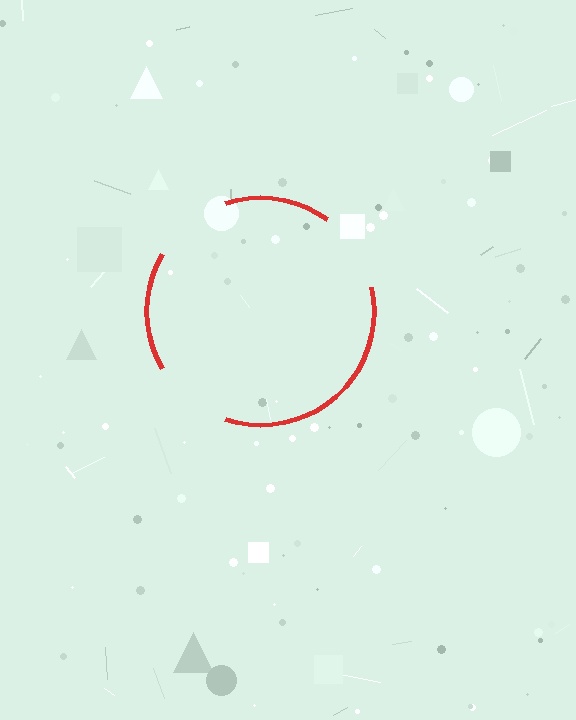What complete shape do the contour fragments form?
The contour fragments form a circle.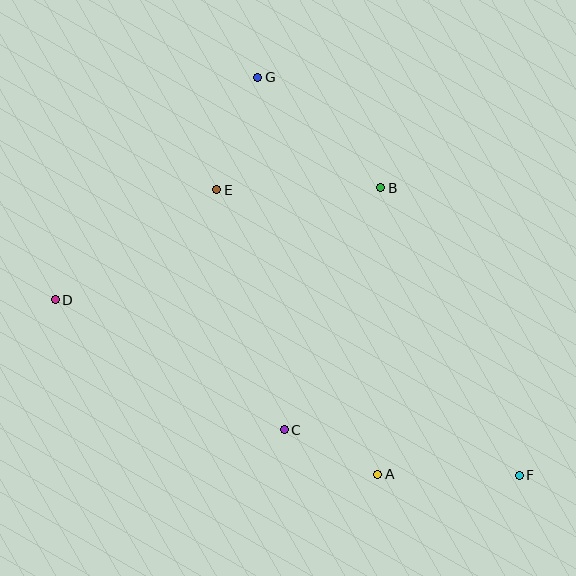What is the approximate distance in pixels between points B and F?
The distance between B and F is approximately 319 pixels.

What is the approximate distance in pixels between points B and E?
The distance between B and E is approximately 164 pixels.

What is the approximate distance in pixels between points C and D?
The distance between C and D is approximately 263 pixels.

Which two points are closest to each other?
Points A and C are closest to each other.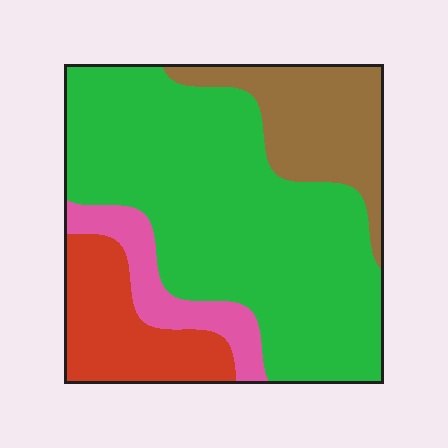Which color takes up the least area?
Pink, at roughly 10%.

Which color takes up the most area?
Green, at roughly 60%.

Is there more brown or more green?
Green.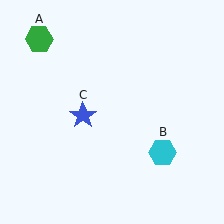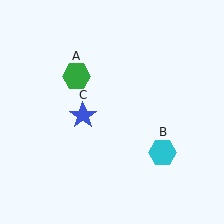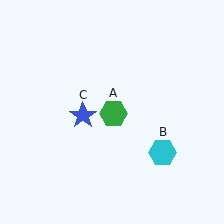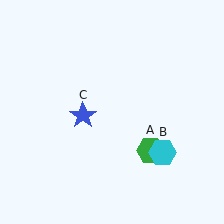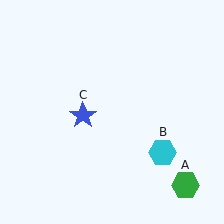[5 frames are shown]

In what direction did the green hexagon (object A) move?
The green hexagon (object A) moved down and to the right.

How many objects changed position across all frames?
1 object changed position: green hexagon (object A).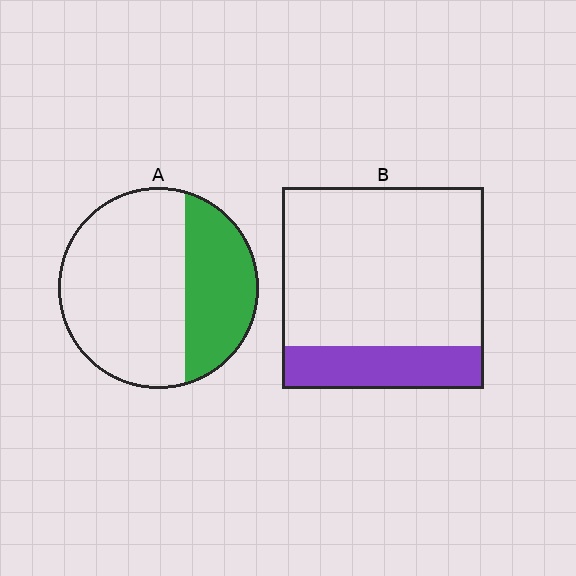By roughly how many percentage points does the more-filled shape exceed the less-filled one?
By roughly 10 percentage points (A over B).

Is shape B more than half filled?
No.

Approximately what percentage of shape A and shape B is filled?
A is approximately 35% and B is approximately 20%.